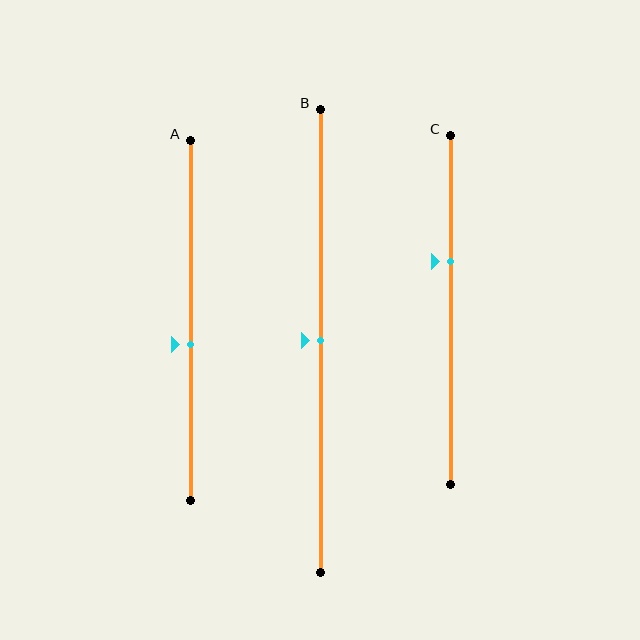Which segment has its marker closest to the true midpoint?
Segment B has its marker closest to the true midpoint.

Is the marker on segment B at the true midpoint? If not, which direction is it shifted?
Yes, the marker on segment B is at the true midpoint.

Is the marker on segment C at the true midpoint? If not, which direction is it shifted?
No, the marker on segment C is shifted upward by about 14% of the segment length.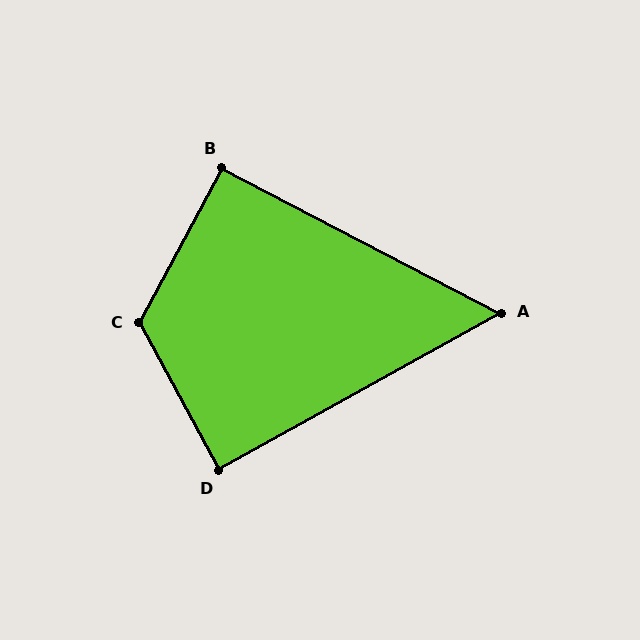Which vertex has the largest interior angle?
C, at approximately 123 degrees.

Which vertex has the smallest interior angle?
A, at approximately 57 degrees.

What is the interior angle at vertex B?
Approximately 91 degrees (approximately right).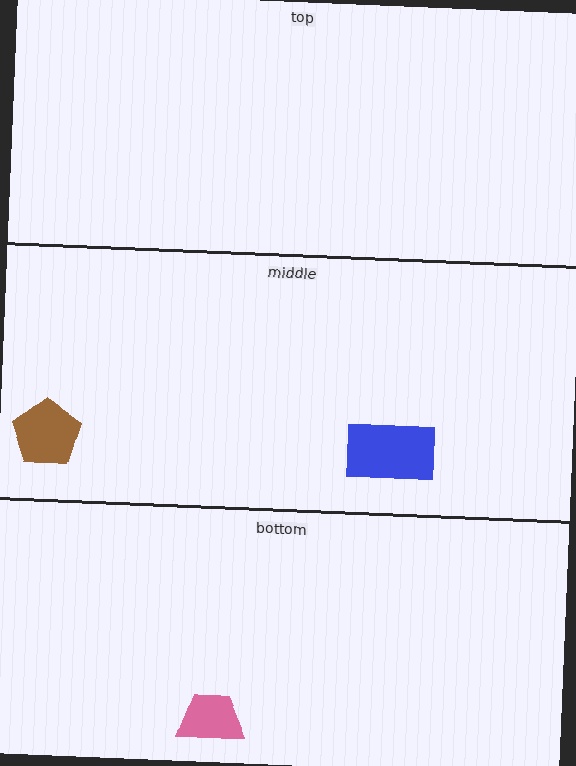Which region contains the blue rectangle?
The middle region.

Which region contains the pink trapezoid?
The bottom region.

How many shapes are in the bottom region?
1.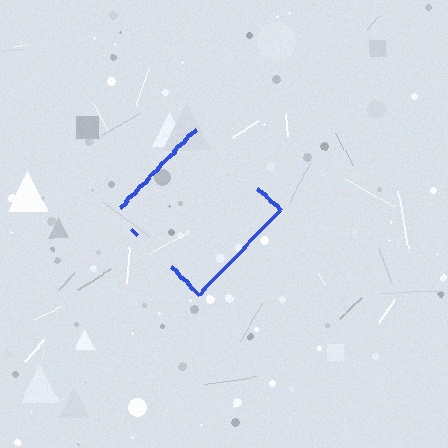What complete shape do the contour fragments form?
The contour fragments form a diamond.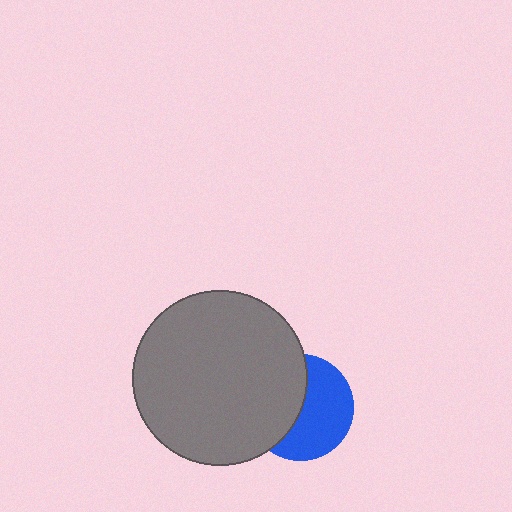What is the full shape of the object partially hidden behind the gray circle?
The partially hidden object is a blue circle.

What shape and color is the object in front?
The object in front is a gray circle.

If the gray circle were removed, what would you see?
You would see the complete blue circle.